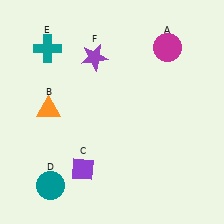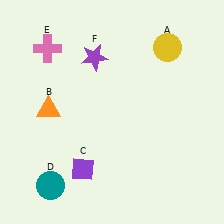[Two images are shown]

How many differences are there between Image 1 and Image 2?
There are 2 differences between the two images.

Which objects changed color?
A changed from magenta to yellow. E changed from teal to pink.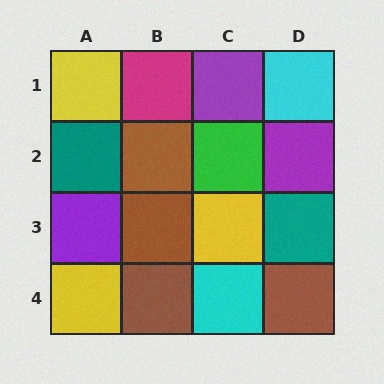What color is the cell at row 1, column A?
Yellow.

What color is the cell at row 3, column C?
Yellow.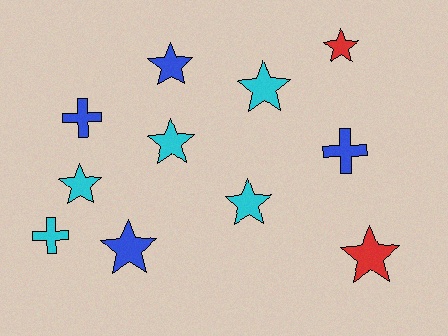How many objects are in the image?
There are 11 objects.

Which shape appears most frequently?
Star, with 8 objects.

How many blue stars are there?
There are 2 blue stars.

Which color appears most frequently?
Cyan, with 5 objects.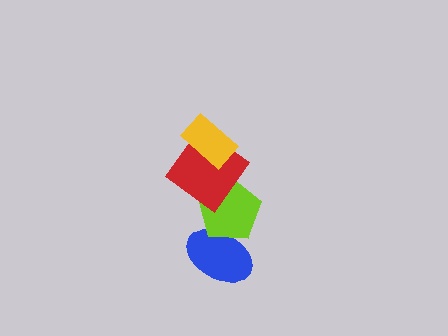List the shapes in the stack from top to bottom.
From top to bottom: the yellow rectangle, the red diamond, the lime pentagon, the blue ellipse.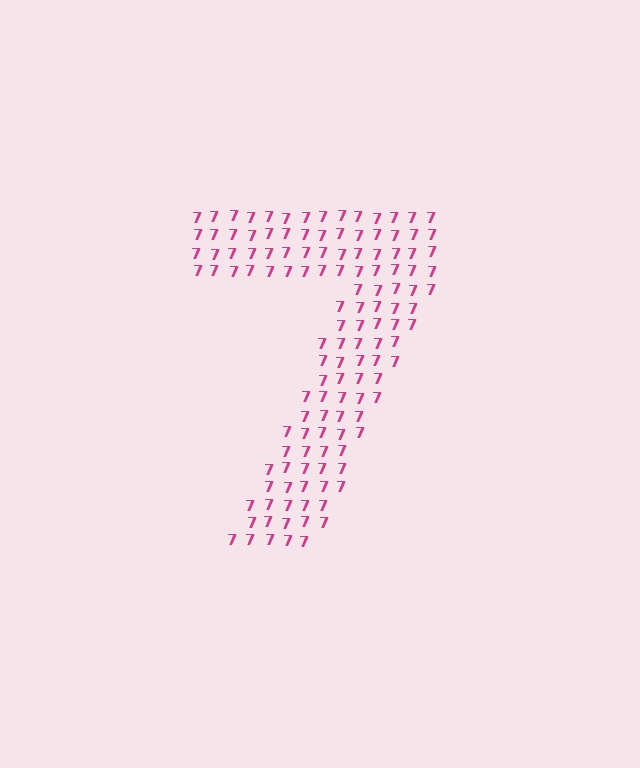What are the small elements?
The small elements are digit 7's.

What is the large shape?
The large shape is the digit 7.